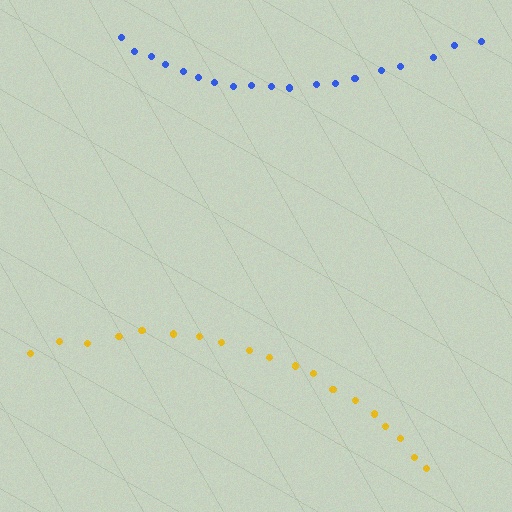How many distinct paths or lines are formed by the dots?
There are 2 distinct paths.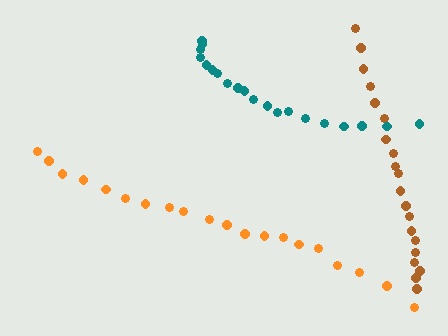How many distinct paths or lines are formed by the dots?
There are 3 distinct paths.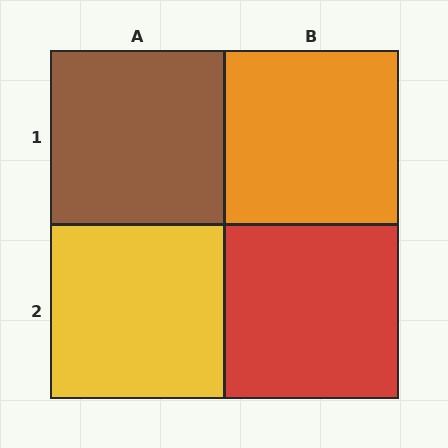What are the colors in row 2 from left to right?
Yellow, red.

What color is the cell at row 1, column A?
Brown.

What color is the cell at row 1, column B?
Orange.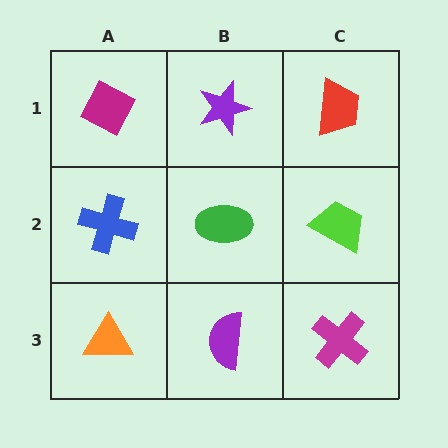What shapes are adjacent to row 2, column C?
A red trapezoid (row 1, column C), a magenta cross (row 3, column C), a green ellipse (row 2, column B).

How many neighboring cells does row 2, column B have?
4.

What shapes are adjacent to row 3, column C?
A lime trapezoid (row 2, column C), a purple semicircle (row 3, column B).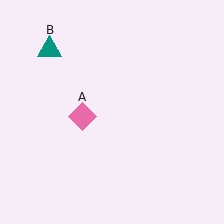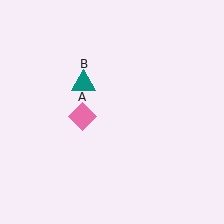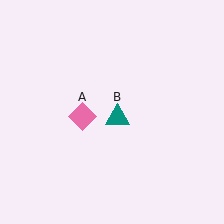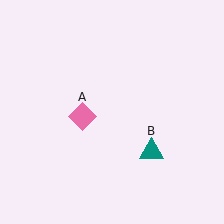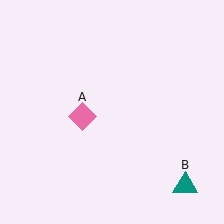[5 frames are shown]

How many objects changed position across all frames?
1 object changed position: teal triangle (object B).